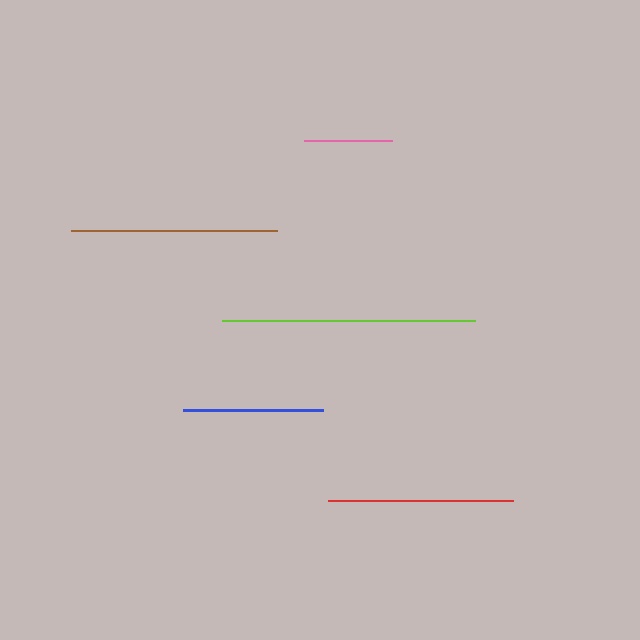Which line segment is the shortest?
The pink line is the shortest at approximately 89 pixels.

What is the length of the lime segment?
The lime segment is approximately 253 pixels long.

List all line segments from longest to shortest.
From longest to shortest: lime, brown, red, blue, pink.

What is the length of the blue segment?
The blue segment is approximately 139 pixels long.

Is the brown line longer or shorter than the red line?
The brown line is longer than the red line.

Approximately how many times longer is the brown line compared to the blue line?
The brown line is approximately 1.5 times the length of the blue line.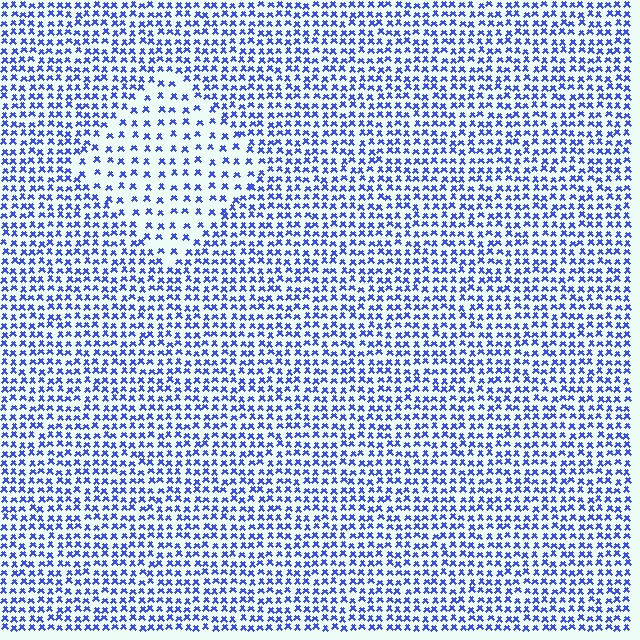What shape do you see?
I see a diamond.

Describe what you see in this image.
The image contains small blue elements arranged at two different densities. A diamond-shaped region is visible where the elements are less densely packed than the surrounding area.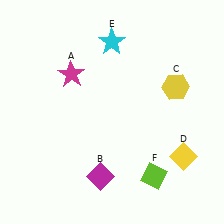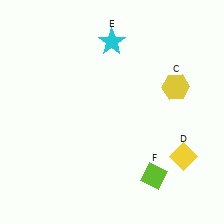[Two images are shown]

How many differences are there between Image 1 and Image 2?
There are 2 differences between the two images.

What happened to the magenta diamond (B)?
The magenta diamond (B) was removed in Image 2. It was in the bottom-left area of Image 1.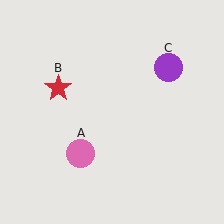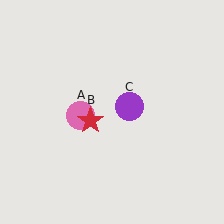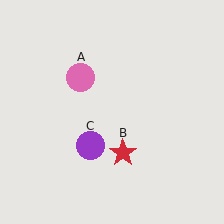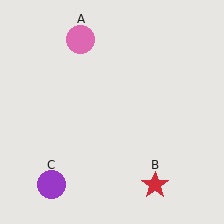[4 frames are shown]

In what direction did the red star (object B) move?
The red star (object B) moved down and to the right.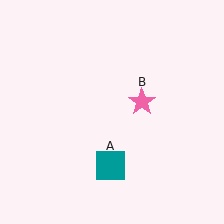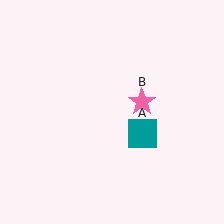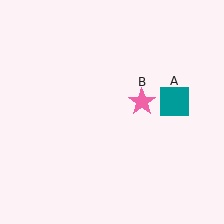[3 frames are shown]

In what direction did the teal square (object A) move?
The teal square (object A) moved up and to the right.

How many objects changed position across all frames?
1 object changed position: teal square (object A).